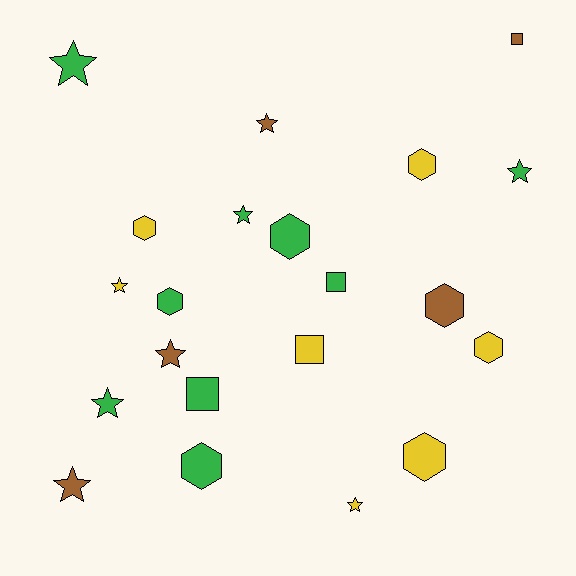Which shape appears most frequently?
Star, with 9 objects.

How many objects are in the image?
There are 21 objects.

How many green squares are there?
There are 2 green squares.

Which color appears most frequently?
Green, with 9 objects.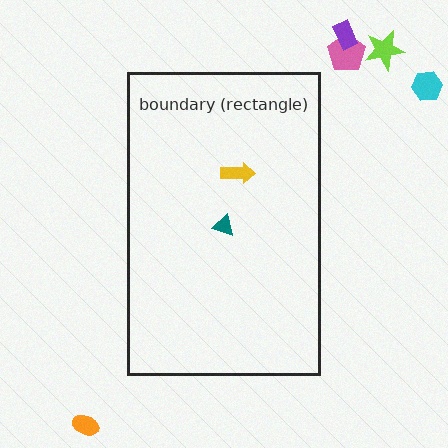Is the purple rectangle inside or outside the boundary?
Outside.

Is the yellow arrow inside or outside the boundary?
Inside.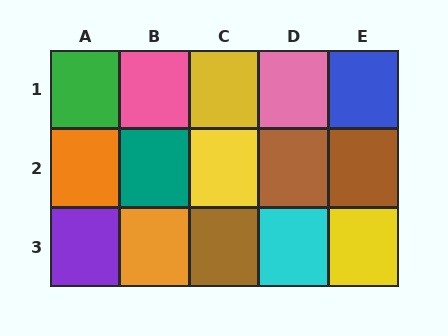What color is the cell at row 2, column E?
Brown.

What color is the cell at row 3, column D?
Cyan.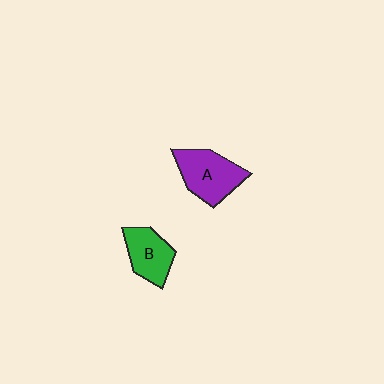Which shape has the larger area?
Shape A (purple).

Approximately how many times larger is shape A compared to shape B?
Approximately 1.3 times.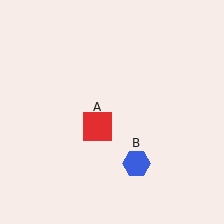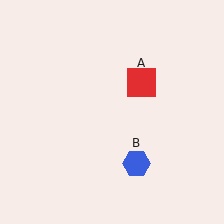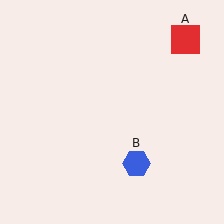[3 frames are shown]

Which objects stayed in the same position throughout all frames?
Blue hexagon (object B) remained stationary.